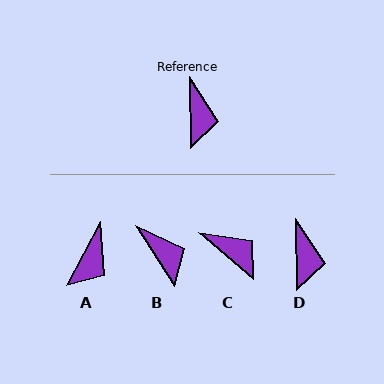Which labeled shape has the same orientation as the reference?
D.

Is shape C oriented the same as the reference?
No, it is off by about 48 degrees.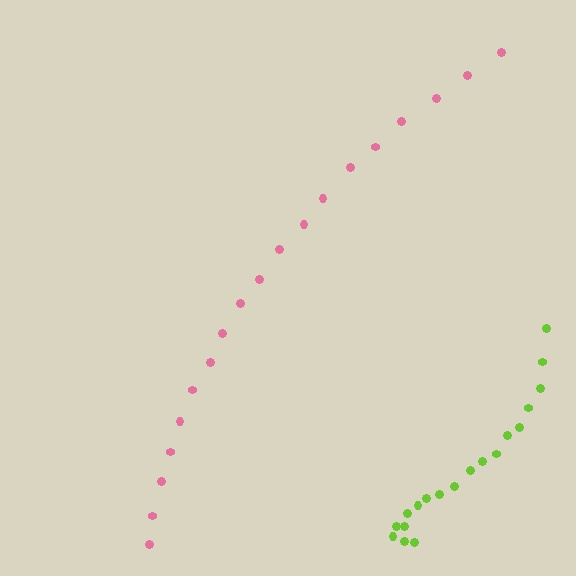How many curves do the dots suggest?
There are 2 distinct paths.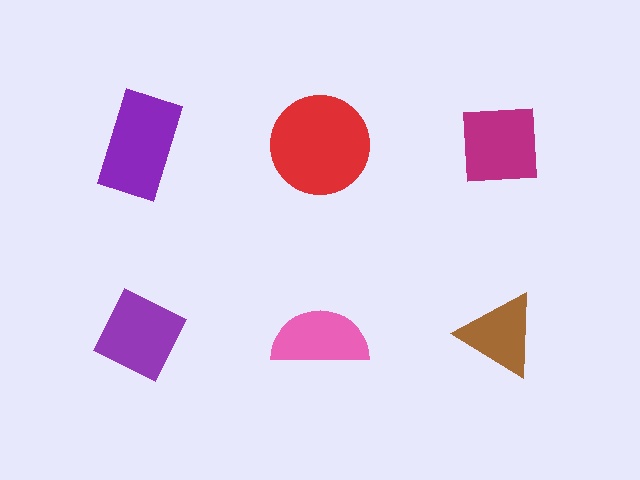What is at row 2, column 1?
A purple diamond.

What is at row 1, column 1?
A purple rectangle.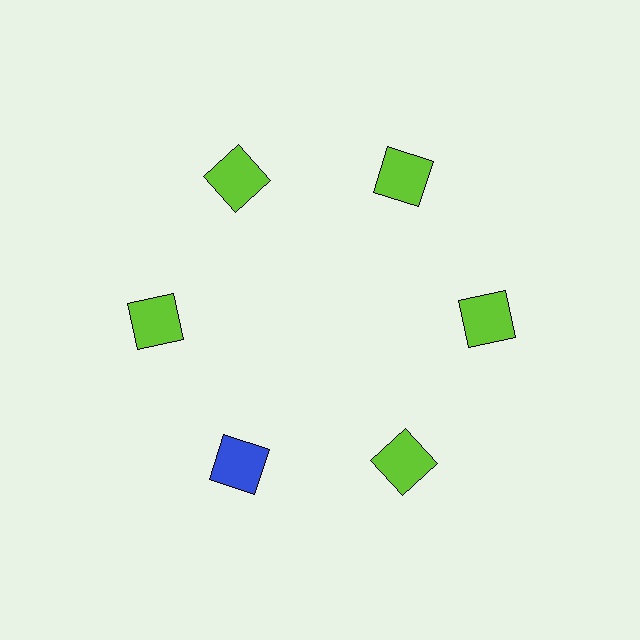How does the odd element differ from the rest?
It has a different color: blue instead of lime.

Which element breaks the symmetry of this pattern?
The blue square at roughly the 7 o'clock position breaks the symmetry. All other shapes are lime squares.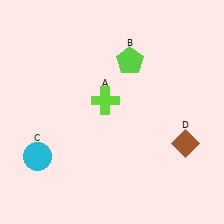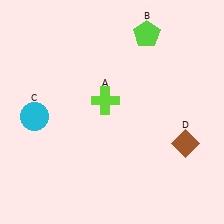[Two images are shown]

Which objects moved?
The objects that moved are: the lime pentagon (B), the cyan circle (C).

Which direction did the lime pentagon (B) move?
The lime pentagon (B) moved up.